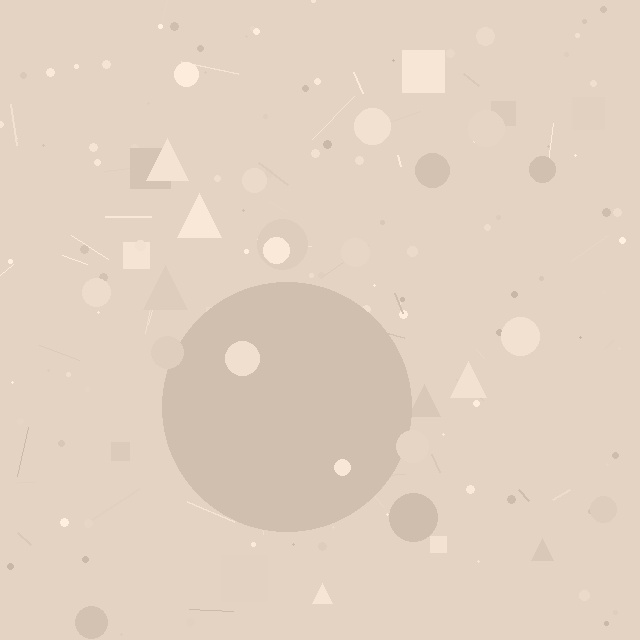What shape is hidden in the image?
A circle is hidden in the image.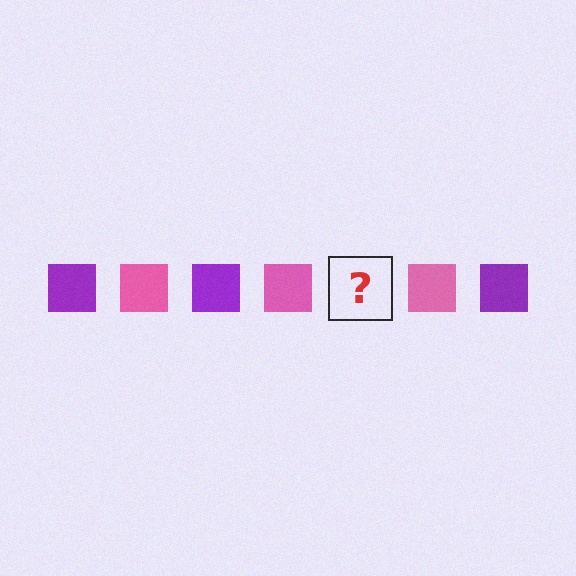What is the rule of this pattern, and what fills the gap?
The rule is that the pattern cycles through purple, pink squares. The gap should be filled with a purple square.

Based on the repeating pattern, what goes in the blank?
The blank should be a purple square.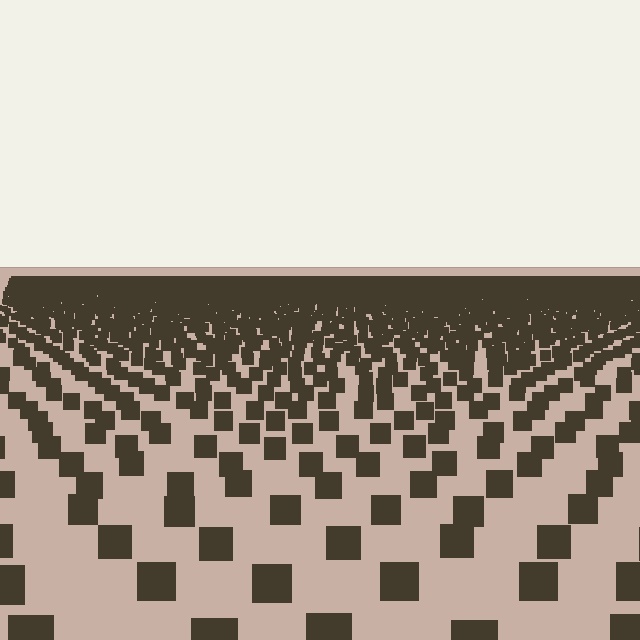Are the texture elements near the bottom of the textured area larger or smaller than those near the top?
Larger. Near the bottom, elements are closer to the viewer and appear at a bigger on-screen size.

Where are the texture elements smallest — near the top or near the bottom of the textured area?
Near the top.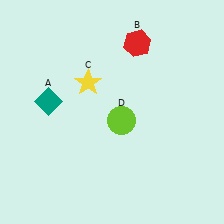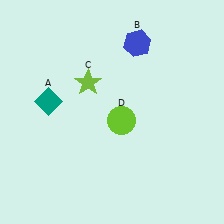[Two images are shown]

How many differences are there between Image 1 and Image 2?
There are 2 differences between the two images.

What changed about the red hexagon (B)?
In Image 1, B is red. In Image 2, it changed to blue.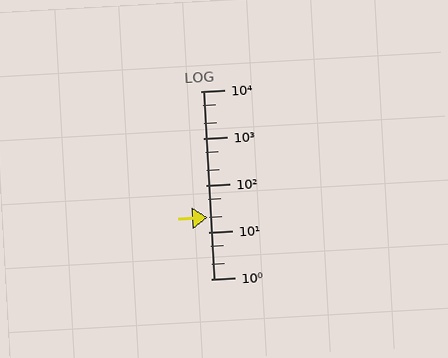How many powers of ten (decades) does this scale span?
The scale spans 4 decades, from 1 to 10000.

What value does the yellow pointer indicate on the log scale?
The pointer indicates approximately 20.